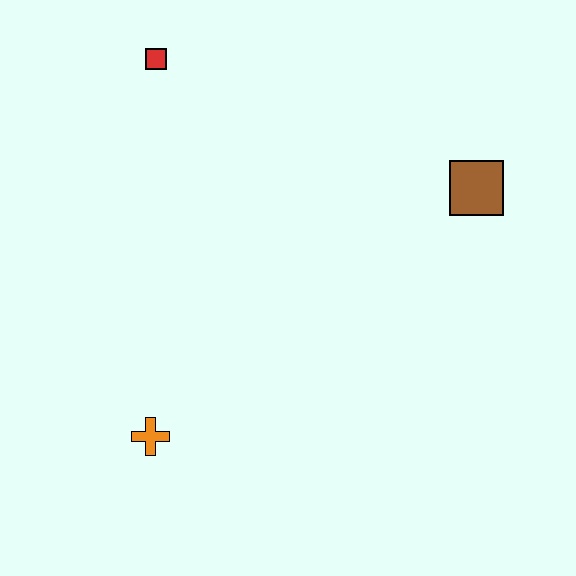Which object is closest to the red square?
The brown square is closest to the red square.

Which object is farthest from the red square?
The orange cross is farthest from the red square.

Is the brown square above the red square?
No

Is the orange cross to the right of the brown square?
No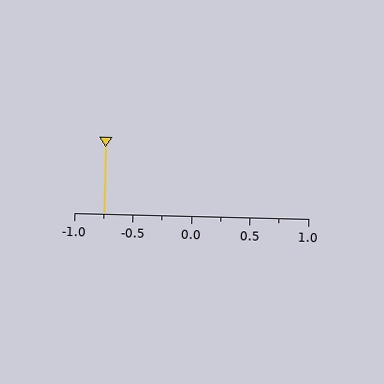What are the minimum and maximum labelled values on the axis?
The axis runs from -1.0 to 1.0.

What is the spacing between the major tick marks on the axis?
The major ticks are spaced 0.5 apart.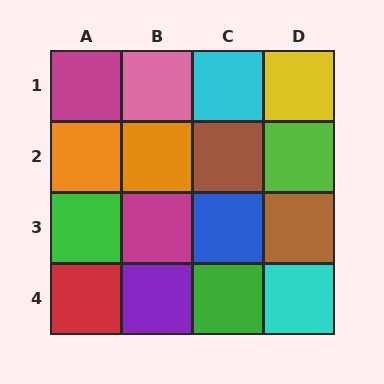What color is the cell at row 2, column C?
Brown.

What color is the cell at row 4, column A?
Red.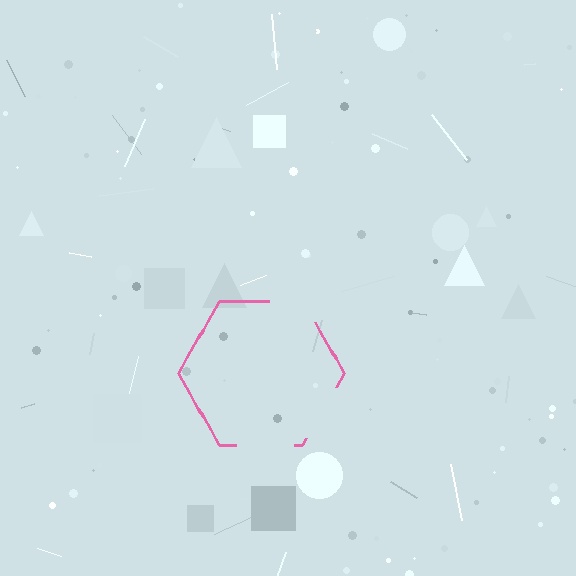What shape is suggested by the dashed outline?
The dashed outline suggests a hexagon.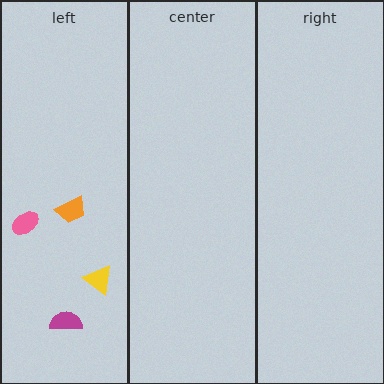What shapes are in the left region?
The orange trapezoid, the magenta semicircle, the yellow triangle, the pink ellipse.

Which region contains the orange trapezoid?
The left region.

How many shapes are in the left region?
4.